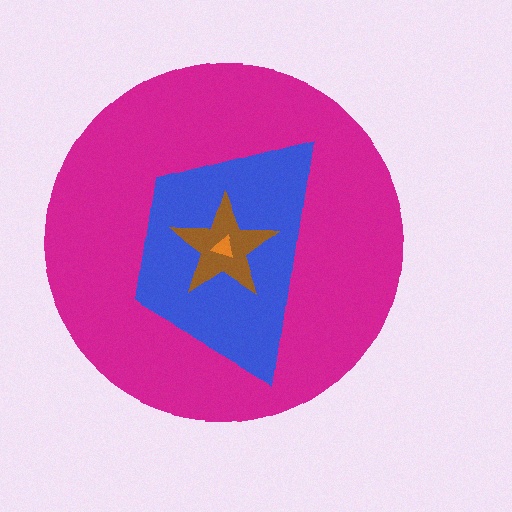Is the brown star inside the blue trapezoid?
Yes.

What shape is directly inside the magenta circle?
The blue trapezoid.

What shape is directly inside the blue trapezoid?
The brown star.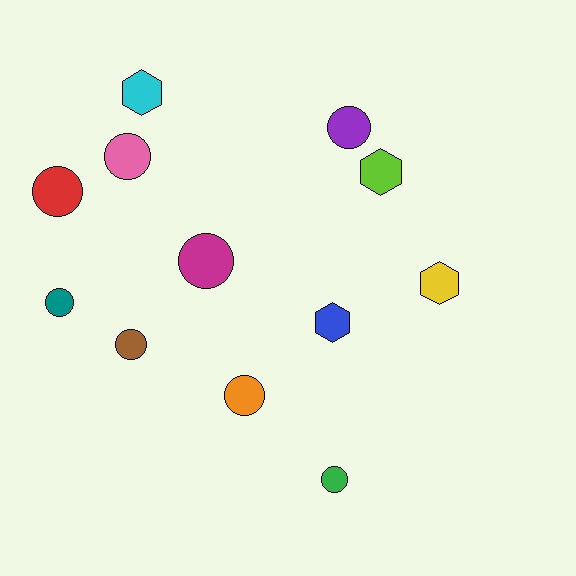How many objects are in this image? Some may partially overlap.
There are 12 objects.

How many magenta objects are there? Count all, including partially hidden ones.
There is 1 magenta object.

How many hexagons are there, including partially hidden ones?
There are 4 hexagons.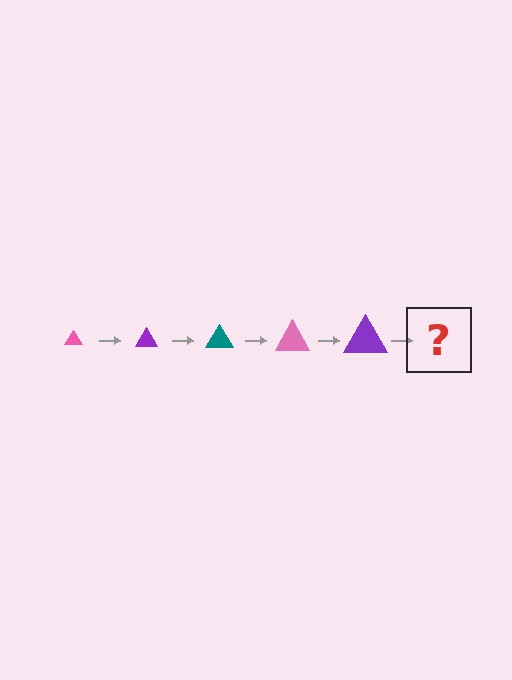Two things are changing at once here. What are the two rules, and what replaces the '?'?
The two rules are that the triangle grows larger each step and the color cycles through pink, purple, and teal. The '?' should be a teal triangle, larger than the previous one.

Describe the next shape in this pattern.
It should be a teal triangle, larger than the previous one.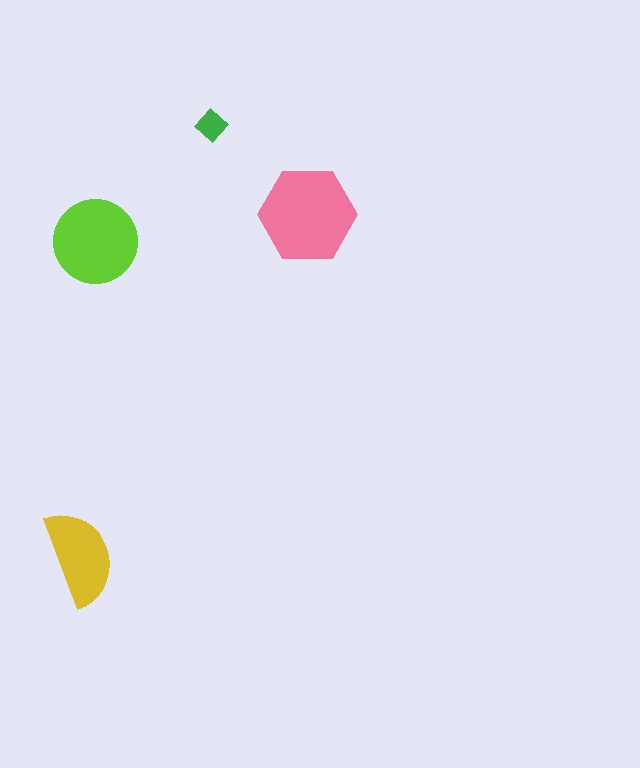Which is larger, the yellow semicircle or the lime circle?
The lime circle.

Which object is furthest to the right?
The pink hexagon is rightmost.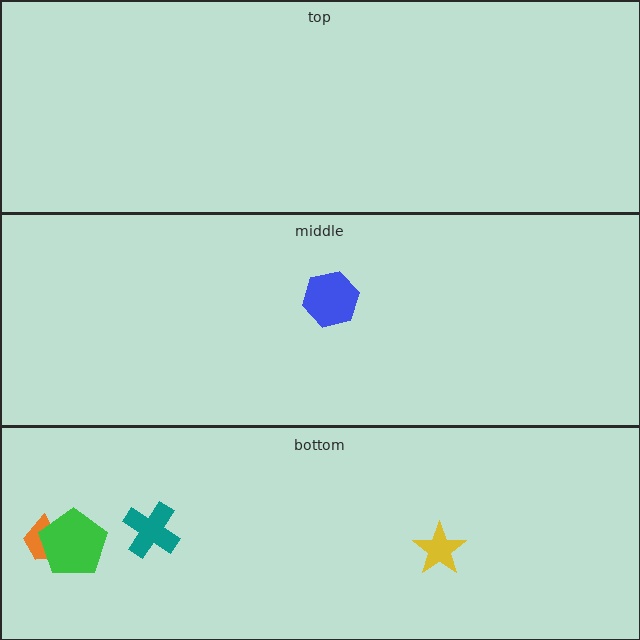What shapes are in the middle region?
The blue hexagon.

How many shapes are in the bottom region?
4.